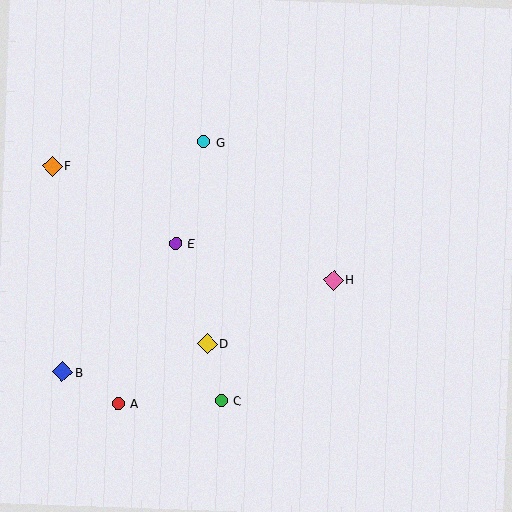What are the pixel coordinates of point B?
Point B is at (62, 372).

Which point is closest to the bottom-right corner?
Point H is closest to the bottom-right corner.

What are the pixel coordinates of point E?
Point E is at (176, 243).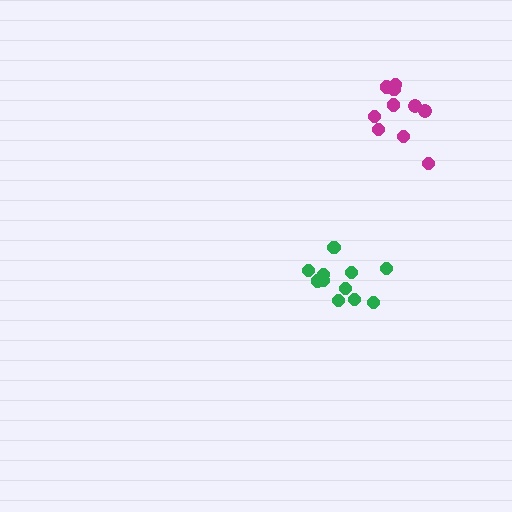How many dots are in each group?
Group 1: 11 dots, Group 2: 10 dots (21 total).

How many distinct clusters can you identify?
There are 2 distinct clusters.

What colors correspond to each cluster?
The clusters are colored: green, magenta.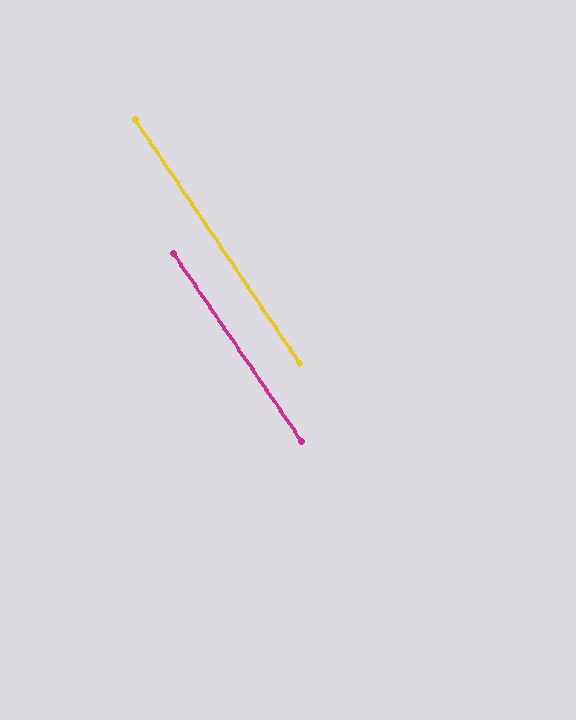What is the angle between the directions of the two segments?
Approximately 0 degrees.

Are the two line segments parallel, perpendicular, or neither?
Parallel — their directions differ by only 0.3°.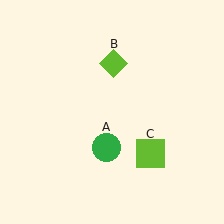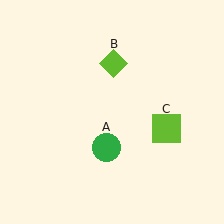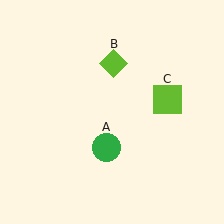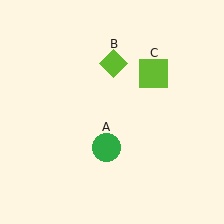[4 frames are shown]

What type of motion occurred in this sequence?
The lime square (object C) rotated counterclockwise around the center of the scene.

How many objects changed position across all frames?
1 object changed position: lime square (object C).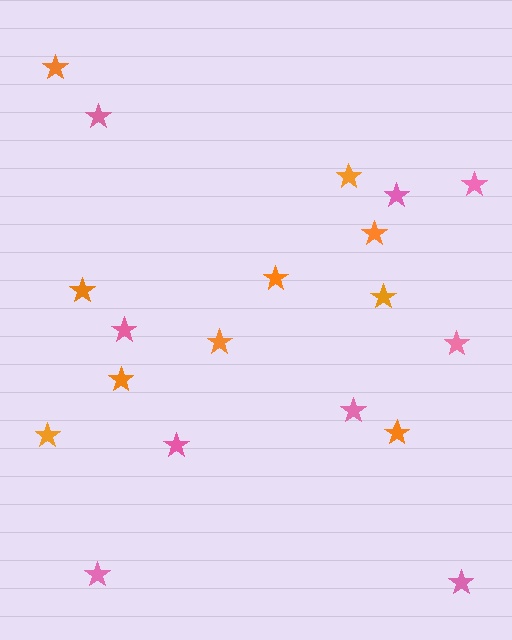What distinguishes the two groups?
There are 2 groups: one group of pink stars (9) and one group of orange stars (10).